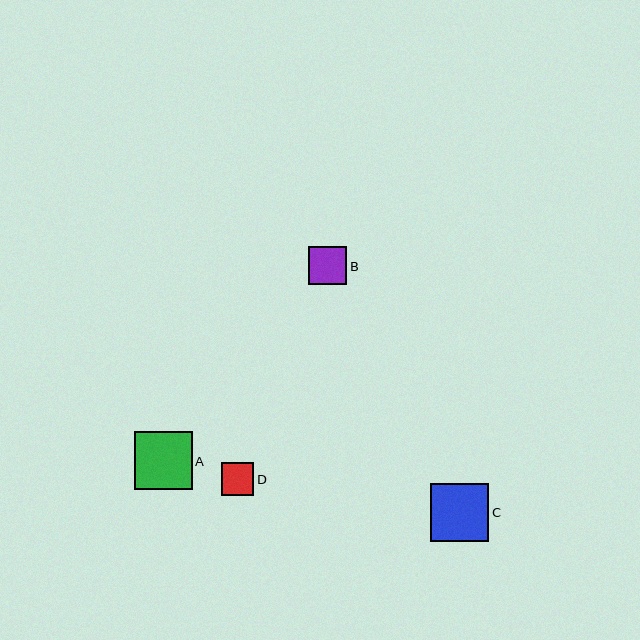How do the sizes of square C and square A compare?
Square C and square A are approximately the same size.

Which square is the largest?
Square C is the largest with a size of approximately 58 pixels.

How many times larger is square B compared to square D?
Square B is approximately 1.2 times the size of square D.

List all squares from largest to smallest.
From largest to smallest: C, A, B, D.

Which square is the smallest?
Square D is the smallest with a size of approximately 33 pixels.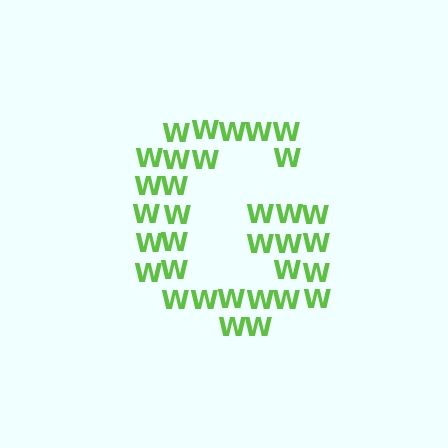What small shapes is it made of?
It is made of small letter W's.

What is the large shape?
The large shape is the letter G.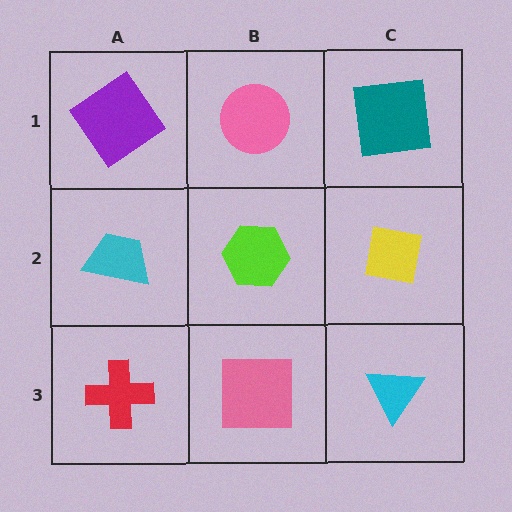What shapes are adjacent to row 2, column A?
A purple diamond (row 1, column A), a red cross (row 3, column A), a lime hexagon (row 2, column B).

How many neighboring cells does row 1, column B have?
3.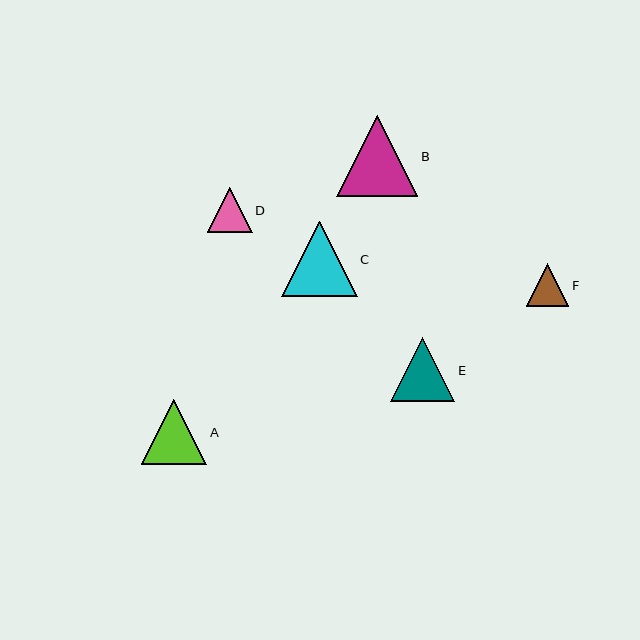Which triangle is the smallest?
Triangle F is the smallest with a size of approximately 42 pixels.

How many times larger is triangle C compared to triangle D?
Triangle C is approximately 1.7 times the size of triangle D.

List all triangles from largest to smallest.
From largest to smallest: B, C, A, E, D, F.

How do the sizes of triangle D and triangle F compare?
Triangle D and triangle F are approximately the same size.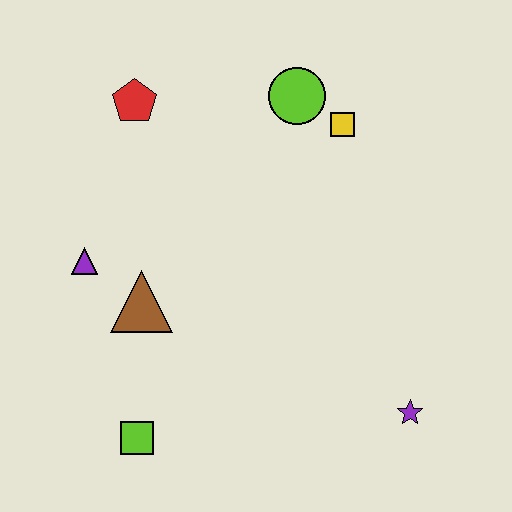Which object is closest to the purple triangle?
The brown triangle is closest to the purple triangle.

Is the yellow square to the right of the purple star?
No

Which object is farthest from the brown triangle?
The purple star is farthest from the brown triangle.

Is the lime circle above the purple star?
Yes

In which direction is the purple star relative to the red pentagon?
The purple star is below the red pentagon.